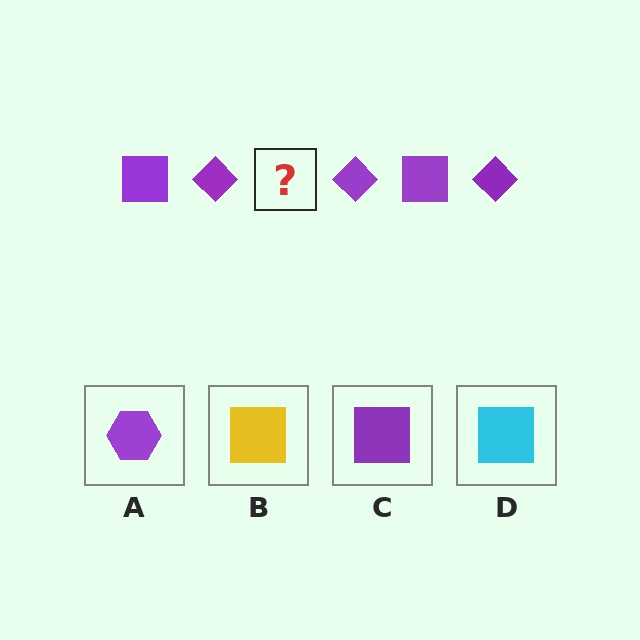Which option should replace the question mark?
Option C.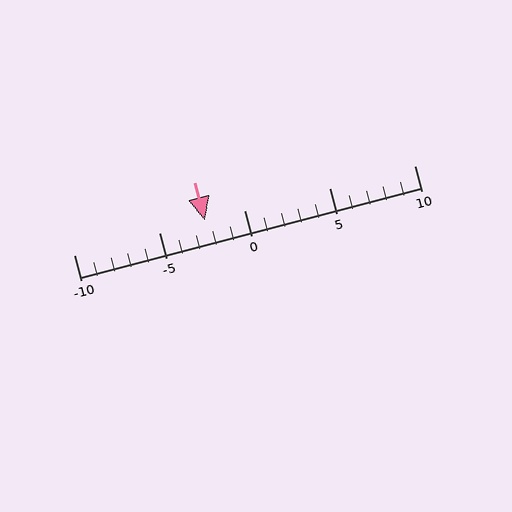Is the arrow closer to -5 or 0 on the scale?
The arrow is closer to 0.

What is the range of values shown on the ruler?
The ruler shows values from -10 to 10.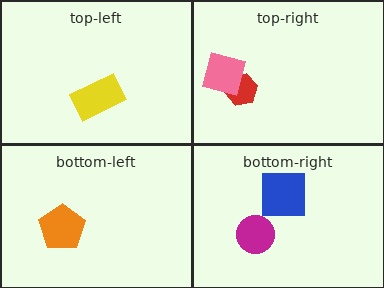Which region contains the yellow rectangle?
The top-left region.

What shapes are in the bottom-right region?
The blue square, the magenta circle.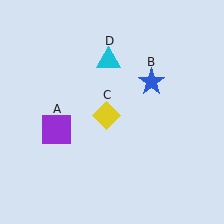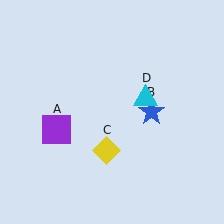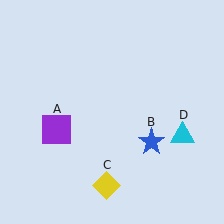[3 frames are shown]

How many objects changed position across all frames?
3 objects changed position: blue star (object B), yellow diamond (object C), cyan triangle (object D).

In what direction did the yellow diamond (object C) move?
The yellow diamond (object C) moved down.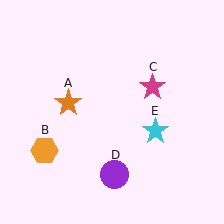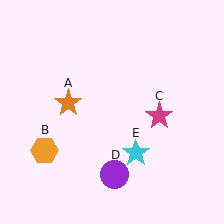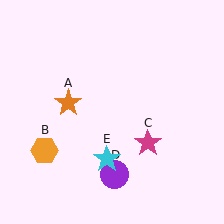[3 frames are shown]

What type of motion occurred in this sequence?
The magenta star (object C), cyan star (object E) rotated clockwise around the center of the scene.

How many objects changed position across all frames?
2 objects changed position: magenta star (object C), cyan star (object E).